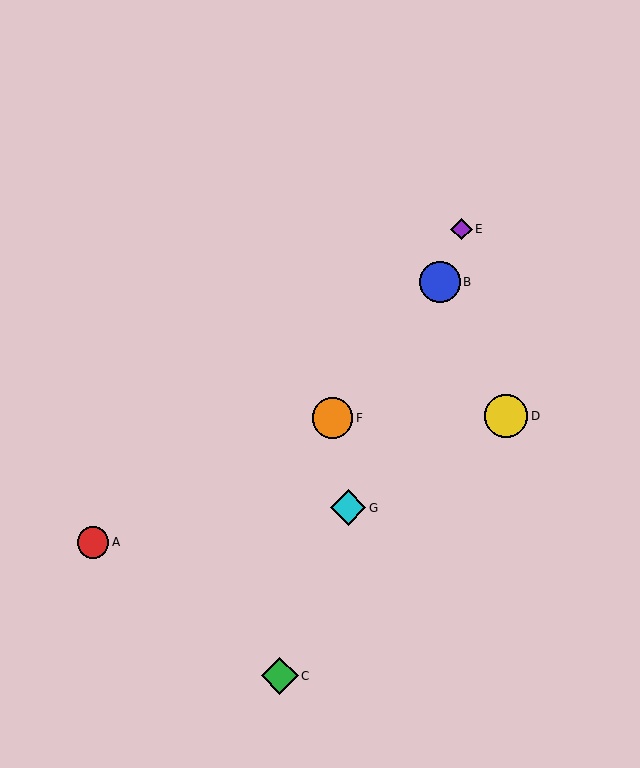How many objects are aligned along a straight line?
4 objects (B, C, E, G) are aligned along a straight line.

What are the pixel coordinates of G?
Object G is at (348, 508).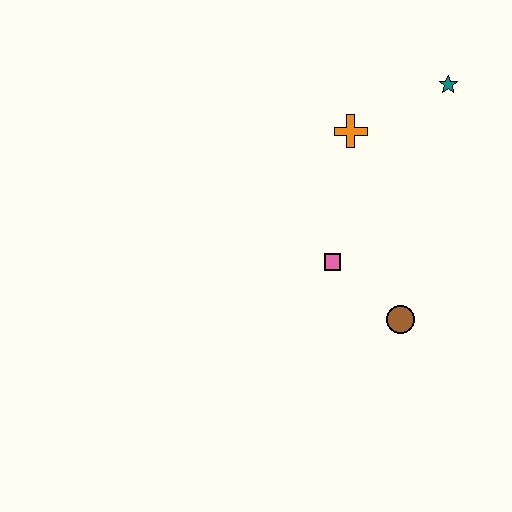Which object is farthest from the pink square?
The teal star is farthest from the pink square.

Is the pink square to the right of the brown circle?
No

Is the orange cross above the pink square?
Yes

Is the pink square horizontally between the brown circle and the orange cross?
No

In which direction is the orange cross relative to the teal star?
The orange cross is to the left of the teal star.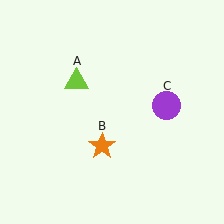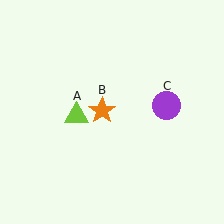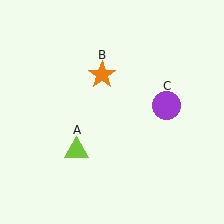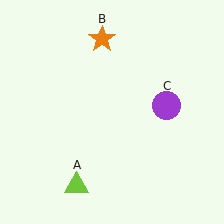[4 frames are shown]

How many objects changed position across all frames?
2 objects changed position: lime triangle (object A), orange star (object B).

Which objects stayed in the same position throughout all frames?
Purple circle (object C) remained stationary.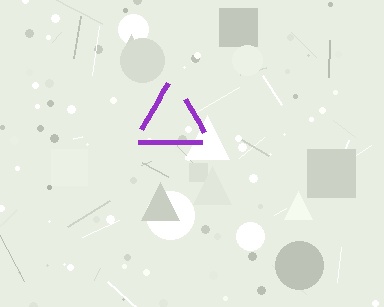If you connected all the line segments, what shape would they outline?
They would outline a triangle.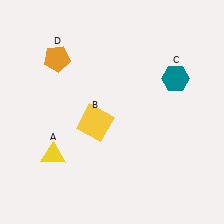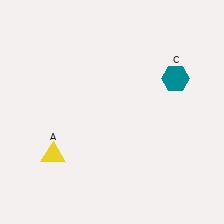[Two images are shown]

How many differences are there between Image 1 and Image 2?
There are 2 differences between the two images.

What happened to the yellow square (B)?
The yellow square (B) was removed in Image 2. It was in the bottom-left area of Image 1.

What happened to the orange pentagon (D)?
The orange pentagon (D) was removed in Image 2. It was in the top-left area of Image 1.